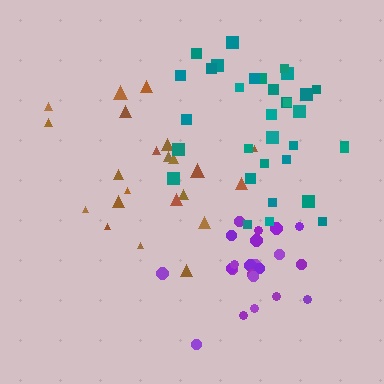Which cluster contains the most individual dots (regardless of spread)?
Teal (33).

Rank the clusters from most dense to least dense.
purple, teal, brown.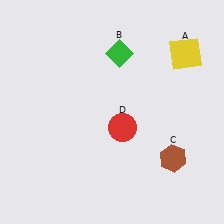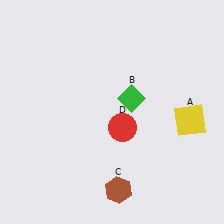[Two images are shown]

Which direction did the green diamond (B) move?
The green diamond (B) moved down.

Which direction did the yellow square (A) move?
The yellow square (A) moved down.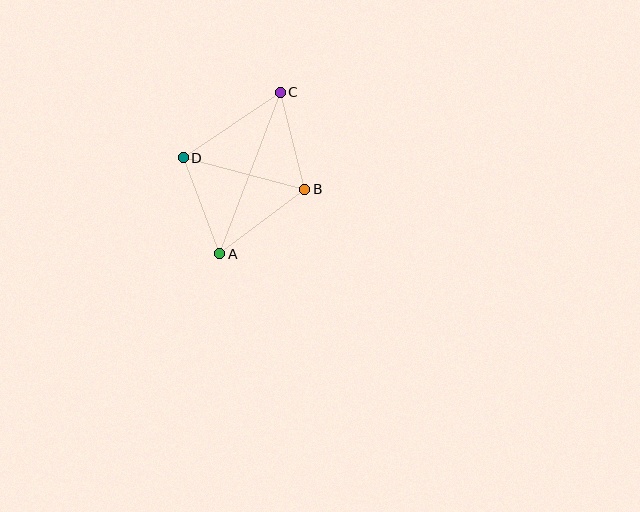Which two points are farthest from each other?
Points A and C are farthest from each other.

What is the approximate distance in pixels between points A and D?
The distance between A and D is approximately 103 pixels.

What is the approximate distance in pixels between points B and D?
The distance between B and D is approximately 125 pixels.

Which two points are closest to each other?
Points B and C are closest to each other.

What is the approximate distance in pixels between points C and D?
The distance between C and D is approximately 117 pixels.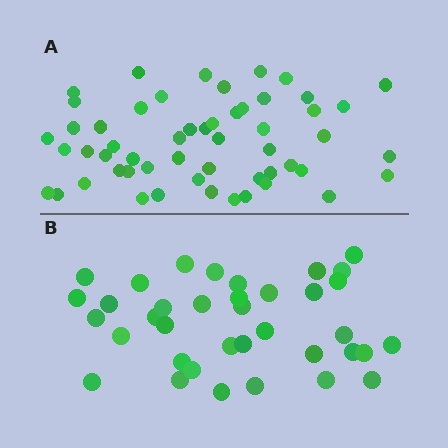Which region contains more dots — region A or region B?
Region A (the top region) has more dots.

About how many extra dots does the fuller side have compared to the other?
Region A has approximately 15 more dots than region B.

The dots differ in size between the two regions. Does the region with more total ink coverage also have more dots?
No. Region B has more total ink coverage because its dots are larger, but region A actually contains more individual dots. Total area can be misleading — the number of items is what matters here.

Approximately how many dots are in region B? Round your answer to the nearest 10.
About 40 dots. (The exact count is 37, which rounds to 40.)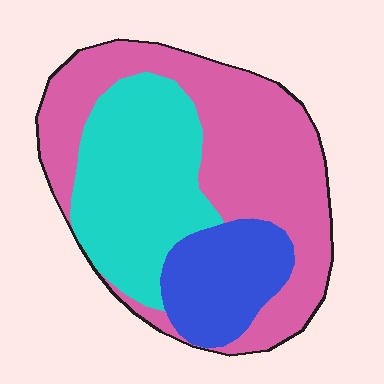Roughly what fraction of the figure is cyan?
Cyan covers 33% of the figure.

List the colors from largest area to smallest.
From largest to smallest: pink, cyan, blue.